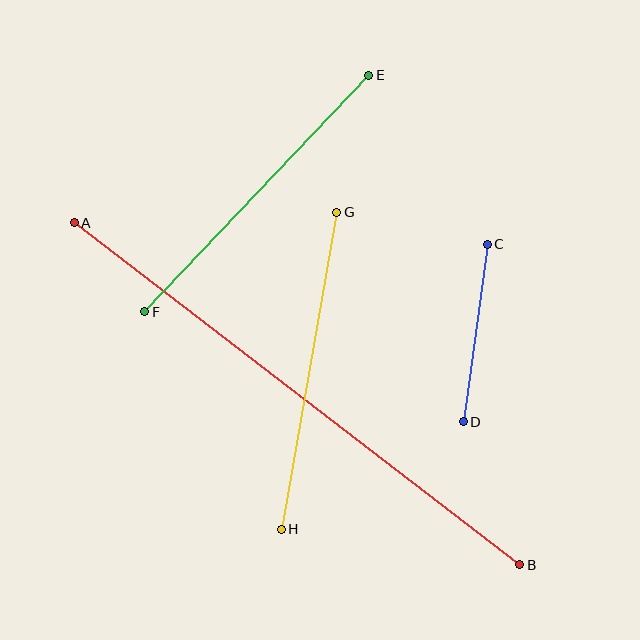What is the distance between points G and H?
The distance is approximately 322 pixels.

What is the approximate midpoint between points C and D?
The midpoint is at approximately (475, 333) pixels.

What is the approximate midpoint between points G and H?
The midpoint is at approximately (309, 371) pixels.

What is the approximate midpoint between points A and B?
The midpoint is at approximately (297, 394) pixels.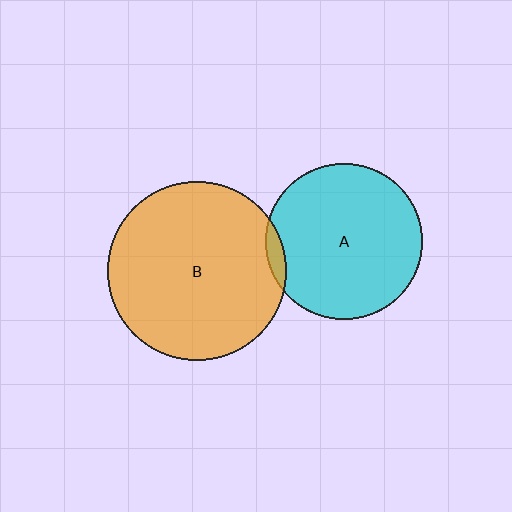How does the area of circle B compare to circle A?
Approximately 1.3 times.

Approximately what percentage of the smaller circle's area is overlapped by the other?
Approximately 5%.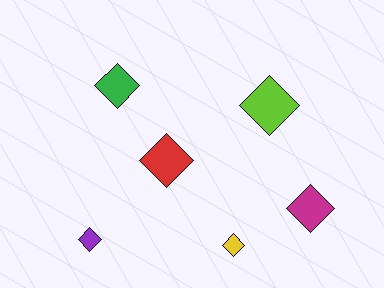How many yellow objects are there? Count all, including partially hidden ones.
There is 1 yellow object.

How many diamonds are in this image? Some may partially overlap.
There are 6 diamonds.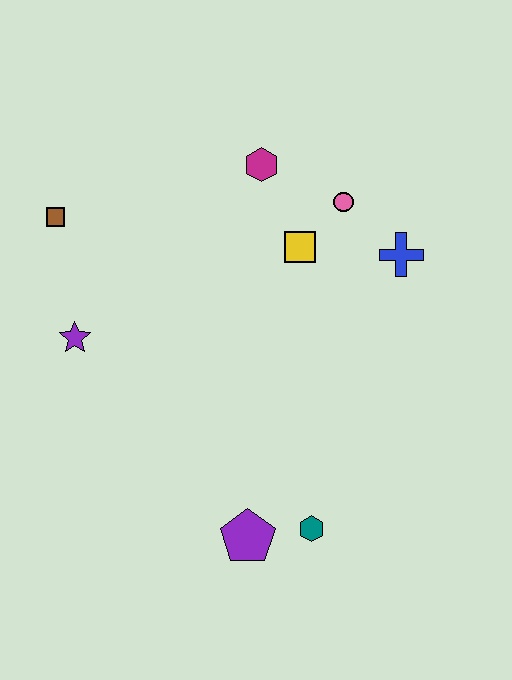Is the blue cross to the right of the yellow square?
Yes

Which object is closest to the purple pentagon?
The teal hexagon is closest to the purple pentagon.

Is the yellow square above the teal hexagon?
Yes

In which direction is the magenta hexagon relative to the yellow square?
The magenta hexagon is above the yellow square.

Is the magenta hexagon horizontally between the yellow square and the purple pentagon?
Yes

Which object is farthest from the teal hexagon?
The brown square is farthest from the teal hexagon.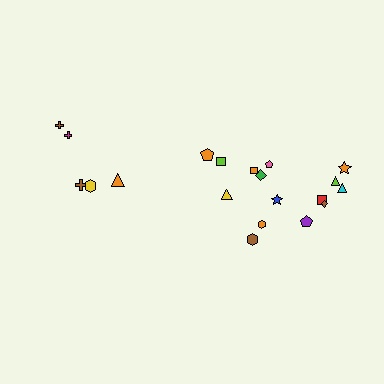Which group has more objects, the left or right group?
The right group.